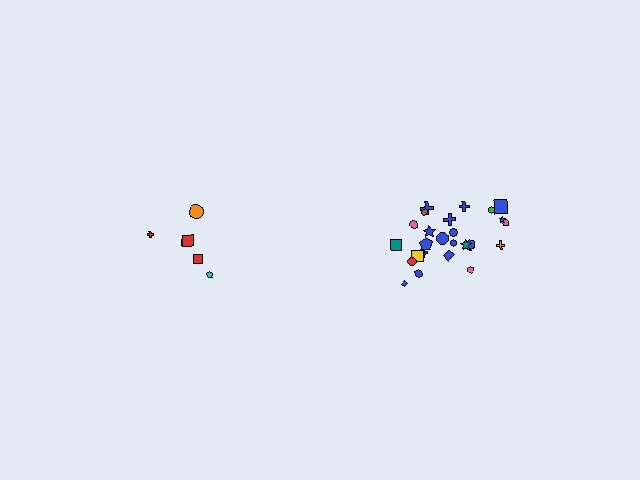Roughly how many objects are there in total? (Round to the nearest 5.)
Roughly 30 objects in total.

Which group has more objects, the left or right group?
The right group.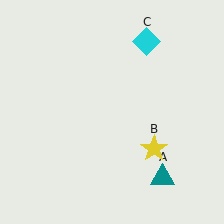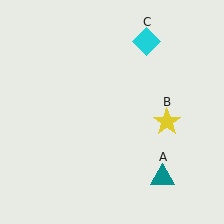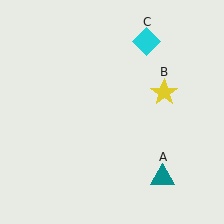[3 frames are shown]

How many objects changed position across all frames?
1 object changed position: yellow star (object B).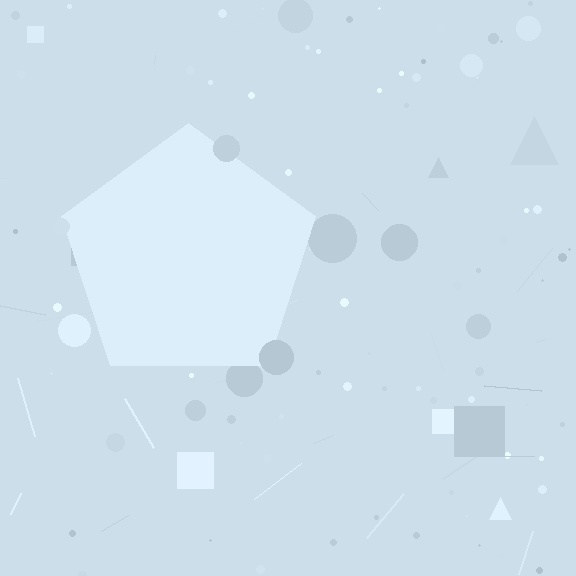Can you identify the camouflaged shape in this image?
The camouflaged shape is a pentagon.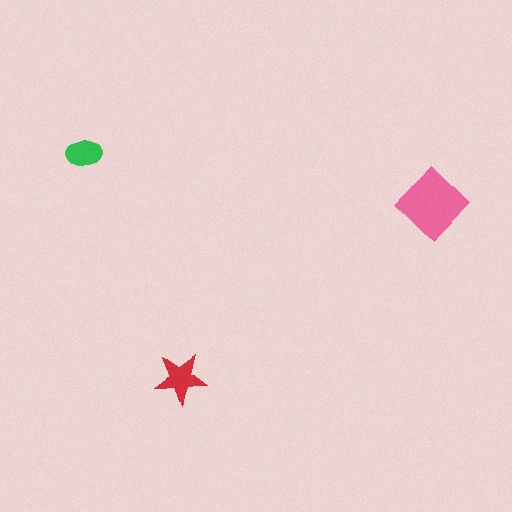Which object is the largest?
The pink diamond.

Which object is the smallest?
The green ellipse.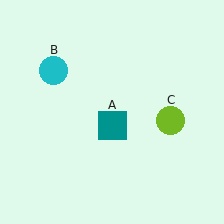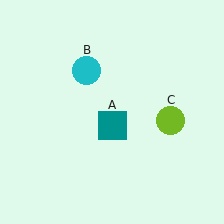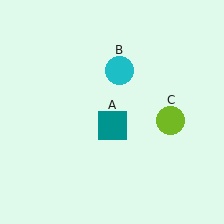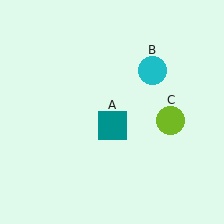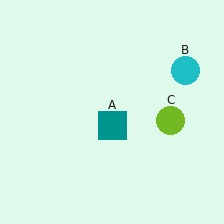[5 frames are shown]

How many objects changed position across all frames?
1 object changed position: cyan circle (object B).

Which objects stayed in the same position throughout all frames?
Teal square (object A) and lime circle (object C) remained stationary.